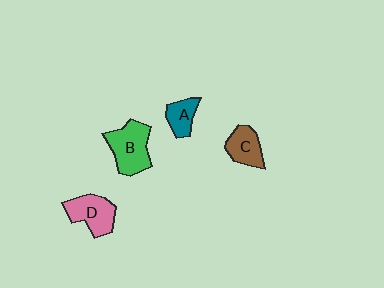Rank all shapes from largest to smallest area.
From largest to smallest: B (green), D (pink), C (brown), A (teal).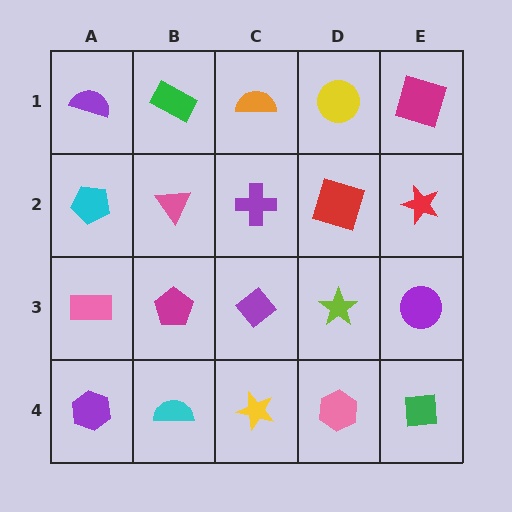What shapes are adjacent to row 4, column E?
A purple circle (row 3, column E), a pink hexagon (row 4, column D).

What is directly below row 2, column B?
A magenta pentagon.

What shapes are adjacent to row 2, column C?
An orange semicircle (row 1, column C), a purple diamond (row 3, column C), a pink triangle (row 2, column B), a red square (row 2, column D).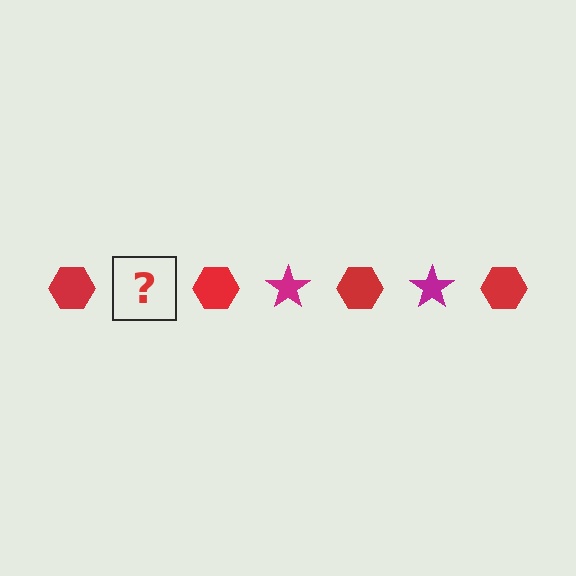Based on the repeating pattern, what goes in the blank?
The blank should be a magenta star.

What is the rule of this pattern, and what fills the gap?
The rule is that the pattern alternates between red hexagon and magenta star. The gap should be filled with a magenta star.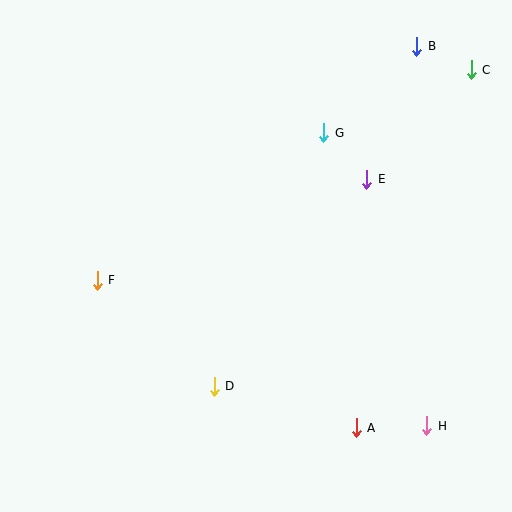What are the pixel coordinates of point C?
Point C is at (471, 70).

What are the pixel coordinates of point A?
Point A is at (356, 428).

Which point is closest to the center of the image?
Point E at (367, 179) is closest to the center.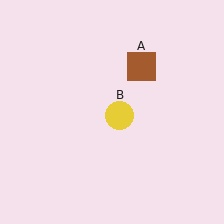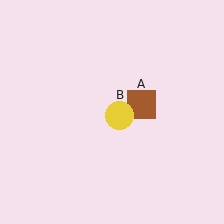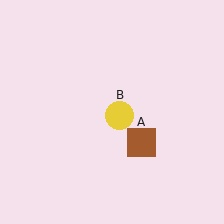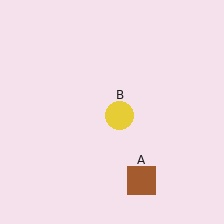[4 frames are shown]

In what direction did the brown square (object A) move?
The brown square (object A) moved down.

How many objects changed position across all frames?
1 object changed position: brown square (object A).